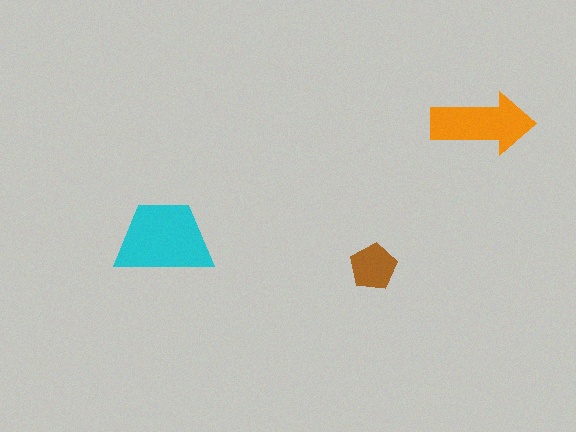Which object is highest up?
The orange arrow is topmost.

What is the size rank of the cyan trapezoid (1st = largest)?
1st.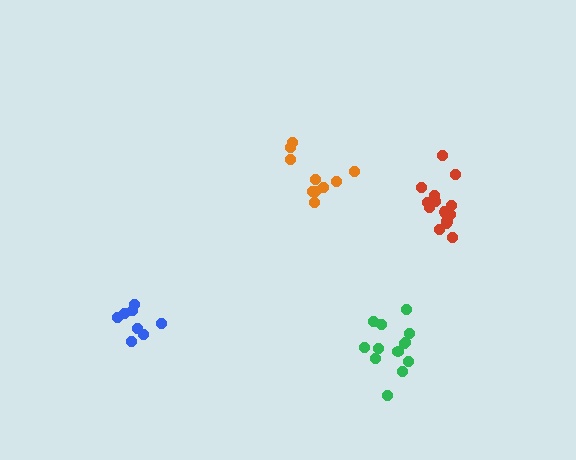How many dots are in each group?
Group 1: 13 dots, Group 2: 14 dots, Group 3: 8 dots, Group 4: 10 dots (45 total).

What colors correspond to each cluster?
The clusters are colored: green, red, blue, orange.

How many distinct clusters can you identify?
There are 4 distinct clusters.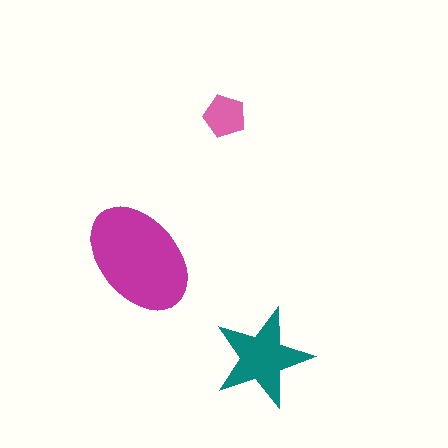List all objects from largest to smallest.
The magenta ellipse, the teal star, the pink pentagon.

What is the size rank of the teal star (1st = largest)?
2nd.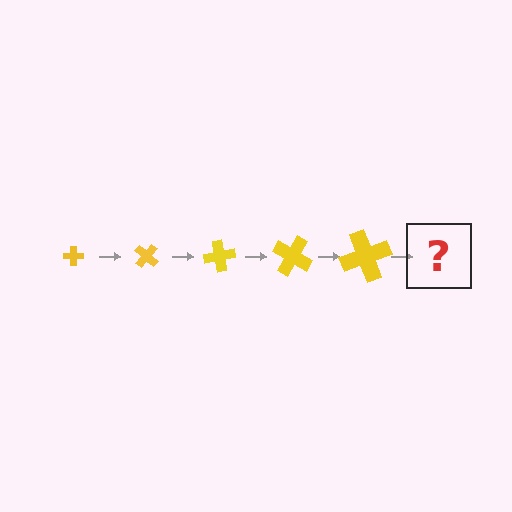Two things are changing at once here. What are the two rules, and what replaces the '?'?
The two rules are that the cross grows larger each step and it rotates 40 degrees each step. The '?' should be a cross, larger than the previous one and rotated 200 degrees from the start.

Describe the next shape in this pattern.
It should be a cross, larger than the previous one and rotated 200 degrees from the start.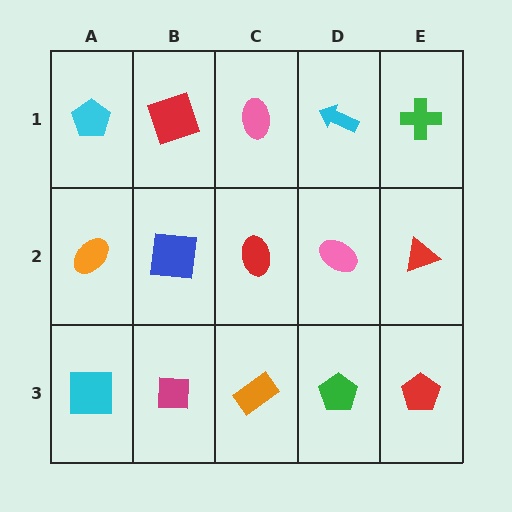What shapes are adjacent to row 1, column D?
A pink ellipse (row 2, column D), a pink ellipse (row 1, column C), a green cross (row 1, column E).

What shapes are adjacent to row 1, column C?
A red ellipse (row 2, column C), a red square (row 1, column B), a cyan arrow (row 1, column D).